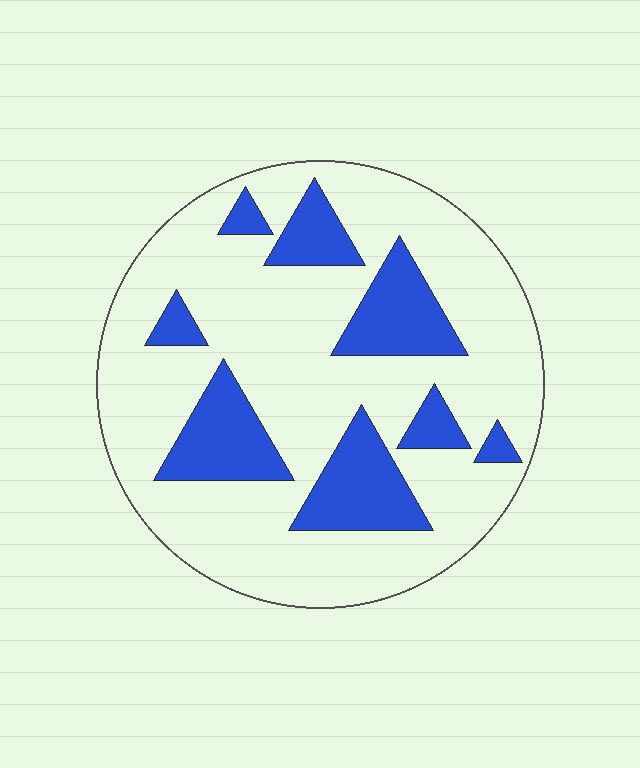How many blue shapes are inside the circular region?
8.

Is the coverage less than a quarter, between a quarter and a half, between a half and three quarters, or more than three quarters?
Less than a quarter.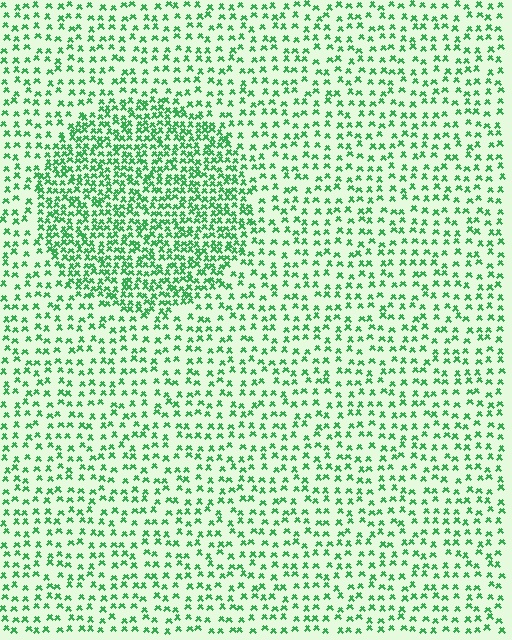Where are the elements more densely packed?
The elements are more densely packed inside the circle boundary.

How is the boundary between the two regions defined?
The boundary is defined by a change in element density (approximately 2.1x ratio). All elements are the same color, size, and shape.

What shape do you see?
I see a circle.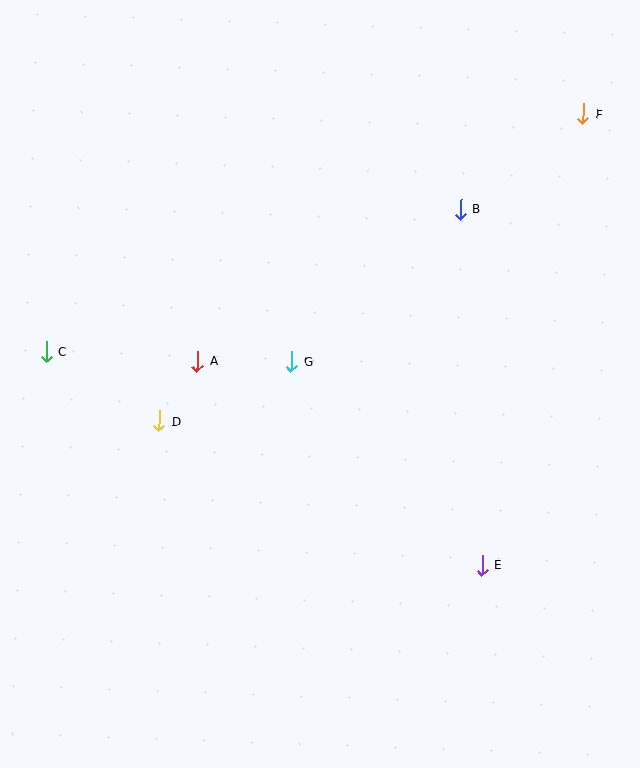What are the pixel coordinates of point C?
Point C is at (46, 352).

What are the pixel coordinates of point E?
Point E is at (482, 565).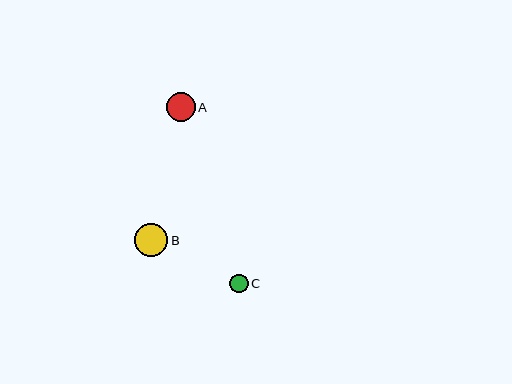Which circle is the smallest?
Circle C is the smallest with a size of approximately 19 pixels.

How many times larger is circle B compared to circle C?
Circle B is approximately 1.8 times the size of circle C.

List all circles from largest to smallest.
From largest to smallest: B, A, C.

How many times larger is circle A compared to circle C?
Circle A is approximately 1.6 times the size of circle C.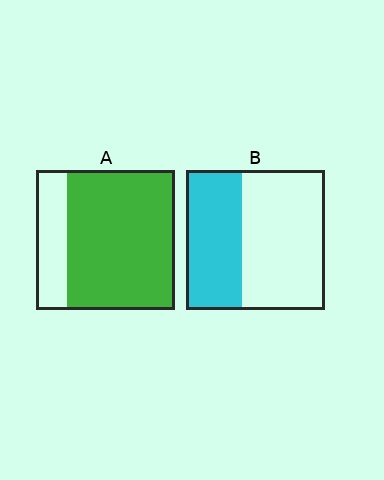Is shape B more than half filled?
No.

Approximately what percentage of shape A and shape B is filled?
A is approximately 80% and B is approximately 40%.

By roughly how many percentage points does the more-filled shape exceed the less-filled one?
By roughly 35 percentage points (A over B).